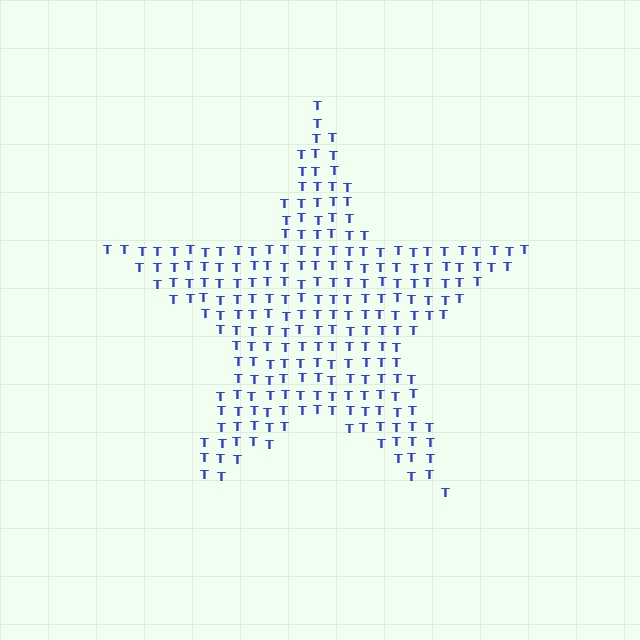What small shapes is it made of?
It is made of small letter T's.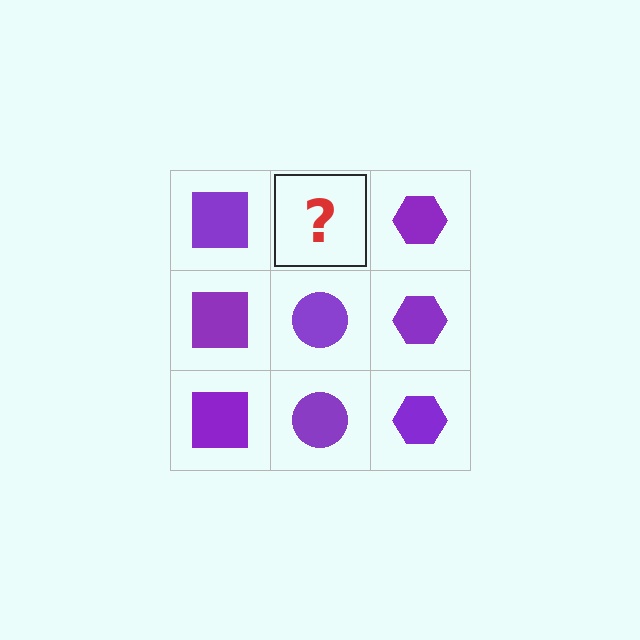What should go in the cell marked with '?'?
The missing cell should contain a purple circle.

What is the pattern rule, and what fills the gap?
The rule is that each column has a consistent shape. The gap should be filled with a purple circle.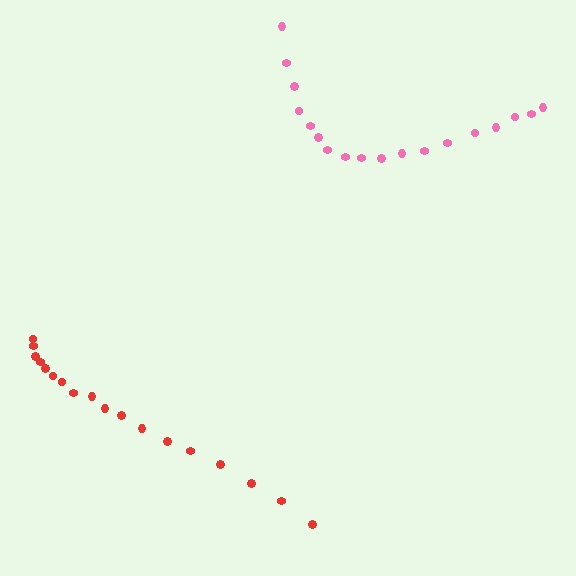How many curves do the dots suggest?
There are 2 distinct paths.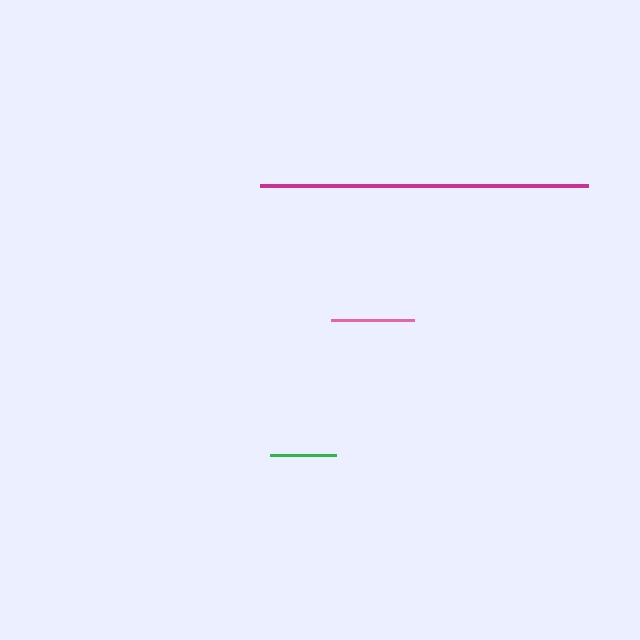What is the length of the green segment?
The green segment is approximately 66 pixels long.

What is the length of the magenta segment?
The magenta segment is approximately 328 pixels long.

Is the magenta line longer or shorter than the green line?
The magenta line is longer than the green line.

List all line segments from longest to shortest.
From longest to shortest: magenta, pink, green.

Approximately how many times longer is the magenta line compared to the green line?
The magenta line is approximately 5.0 times the length of the green line.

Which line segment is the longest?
The magenta line is the longest at approximately 328 pixels.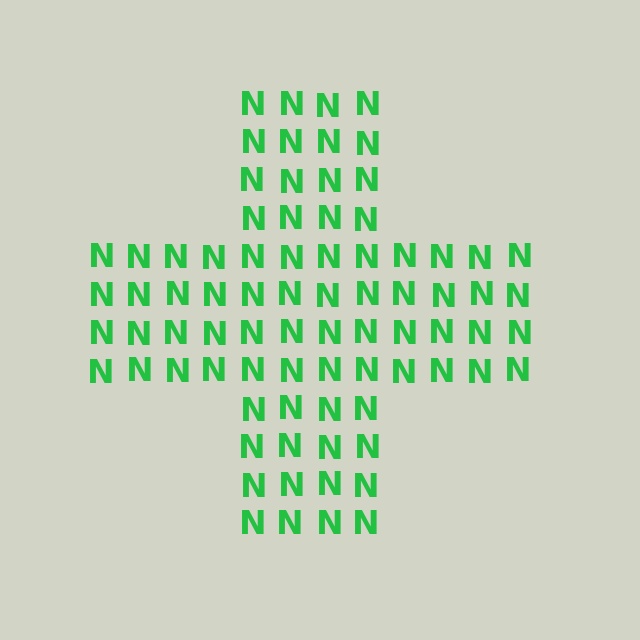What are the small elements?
The small elements are letter N's.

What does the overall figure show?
The overall figure shows a cross.